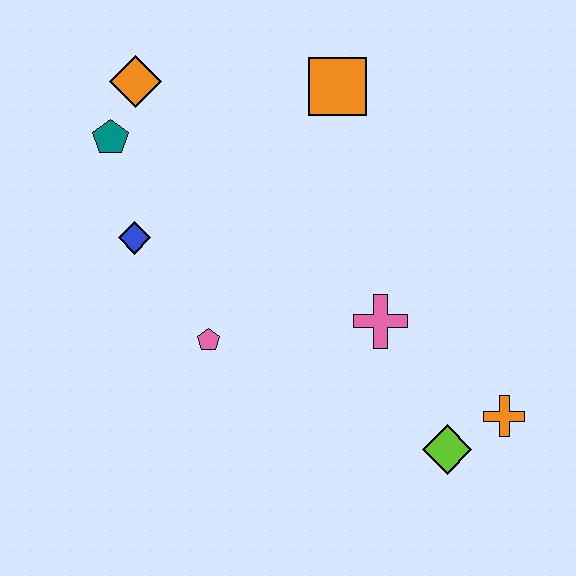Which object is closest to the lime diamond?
The orange cross is closest to the lime diamond.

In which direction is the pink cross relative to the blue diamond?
The pink cross is to the right of the blue diamond.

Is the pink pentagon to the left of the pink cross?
Yes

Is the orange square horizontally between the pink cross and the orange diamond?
Yes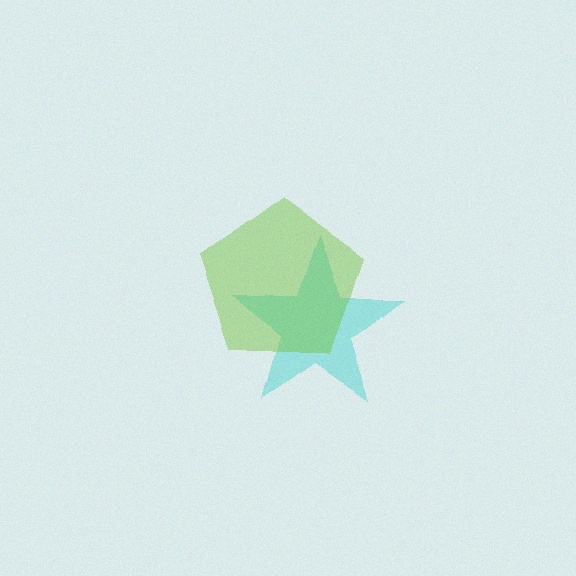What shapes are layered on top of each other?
The layered shapes are: a cyan star, a lime pentagon.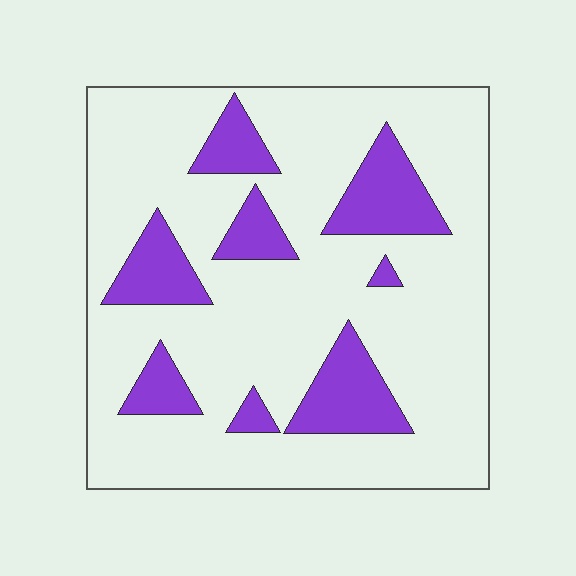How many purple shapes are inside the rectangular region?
8.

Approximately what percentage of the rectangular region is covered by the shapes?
Approximately 20%.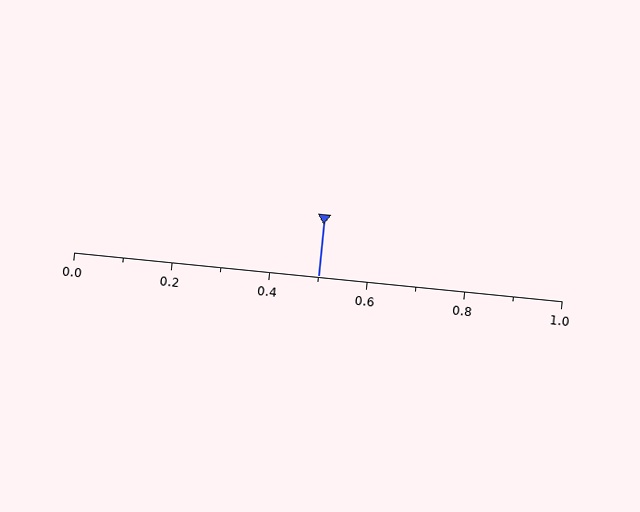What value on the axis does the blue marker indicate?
The marker indicates approximately 0.5.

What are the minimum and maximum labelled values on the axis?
The axis runs from 0.0 to 1.0.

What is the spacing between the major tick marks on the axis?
The major ticks are spaced 0.2 apart.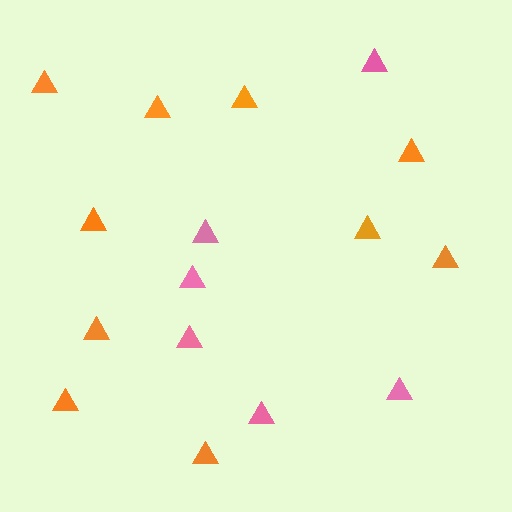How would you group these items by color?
There are 2 groups: one group of orange triangles (10) and one group of pink triangles (6).